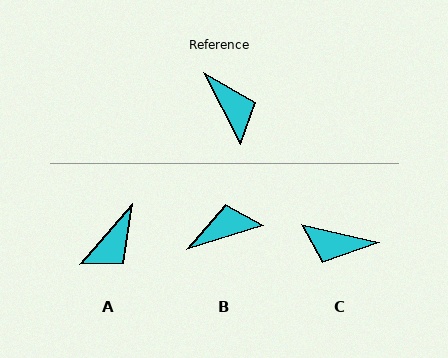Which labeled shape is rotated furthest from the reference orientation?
C, about 130 degrees away.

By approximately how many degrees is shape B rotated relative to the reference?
Approximately 81 degrees counter-clockwise.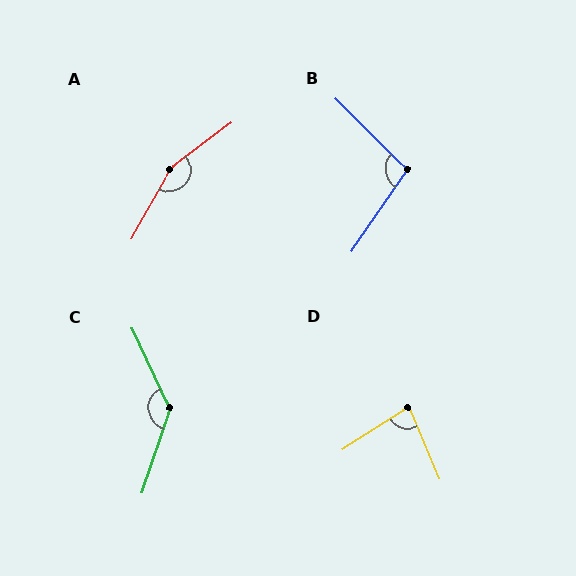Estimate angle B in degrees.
Approximately 101 degrees.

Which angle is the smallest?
D, at approximately 80 degrees.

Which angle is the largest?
A, at approximately 156 degrees.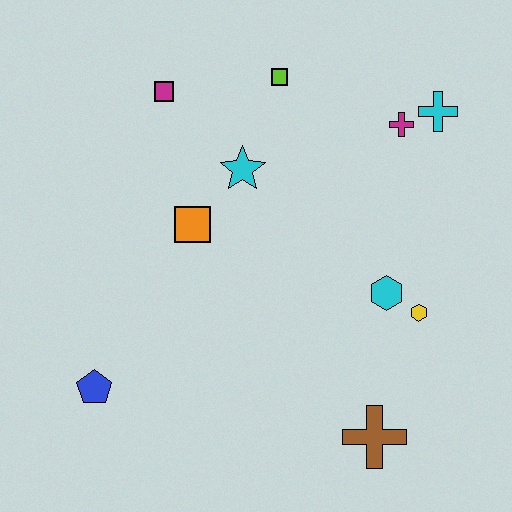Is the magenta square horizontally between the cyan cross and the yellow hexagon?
No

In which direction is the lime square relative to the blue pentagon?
The lime square is above the blue pentagon.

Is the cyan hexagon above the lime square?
No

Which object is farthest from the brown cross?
The magenta square is farthest from the brown cross.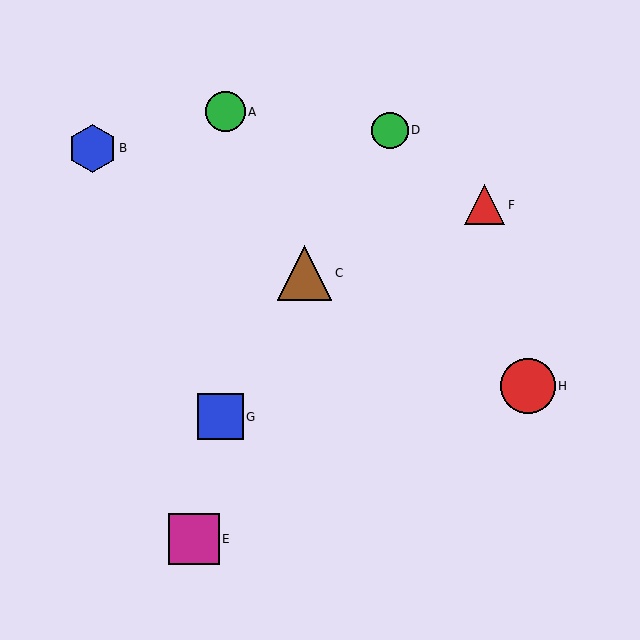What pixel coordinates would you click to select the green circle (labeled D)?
Click at (390, 130) to select the green circle D.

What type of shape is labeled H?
Shape H is a red circle.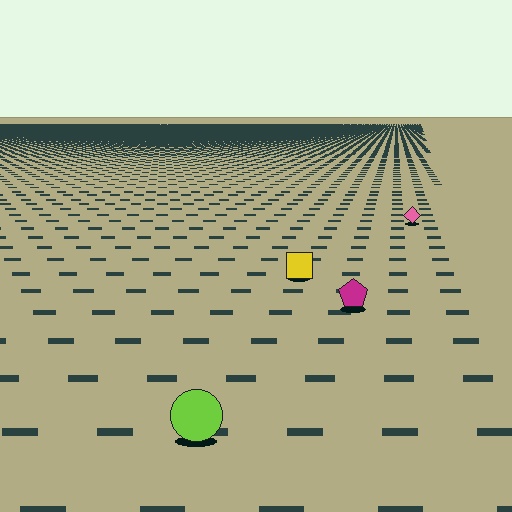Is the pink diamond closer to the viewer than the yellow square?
No. The yellow square is closer — you can tell from the texture gradient: the ground texture is coarser near it.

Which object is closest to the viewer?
The lime circle is closest. The texture marks near it are larger and more spread out.